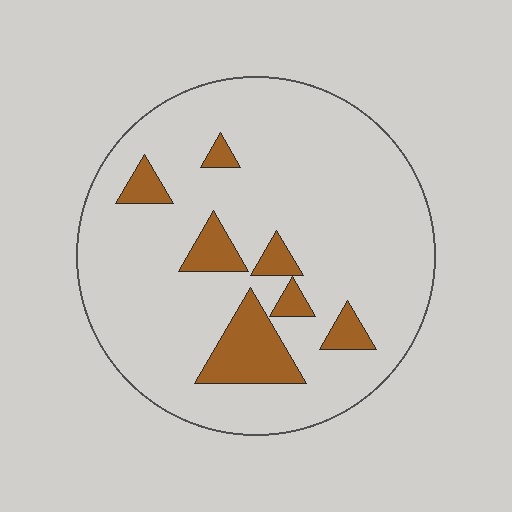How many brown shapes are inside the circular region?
7.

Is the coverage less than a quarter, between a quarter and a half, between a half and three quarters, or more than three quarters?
Less than a quarter.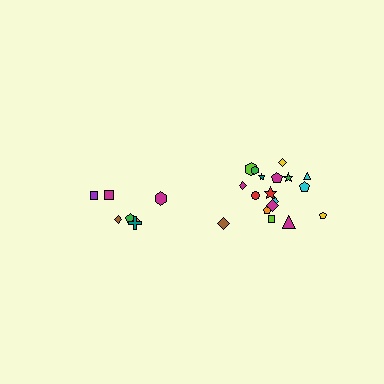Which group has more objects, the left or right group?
The right group.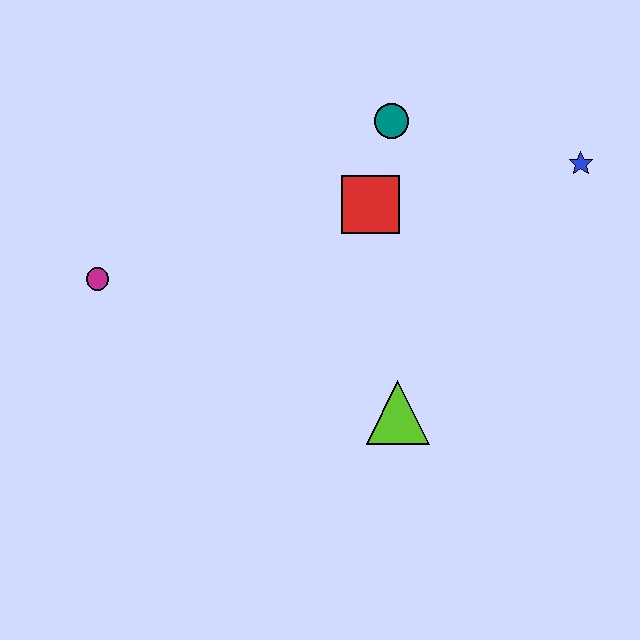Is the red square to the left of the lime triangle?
Yes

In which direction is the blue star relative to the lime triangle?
The blue star is above the lime triangle.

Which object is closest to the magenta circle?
The red square is closest to the magenta circle.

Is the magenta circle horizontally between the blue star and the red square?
No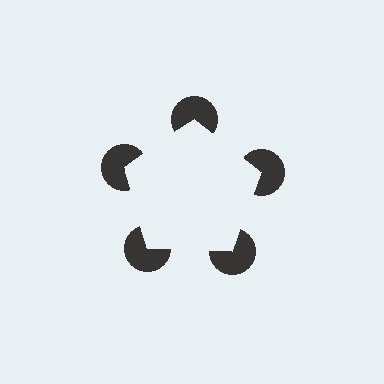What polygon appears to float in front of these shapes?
An illusory pentagon — its edges are inferred from the aligned wedge cuts in the pac-man discs, not physically drawn.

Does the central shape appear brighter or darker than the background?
It typically appears slightly brighter than the background, even though no actual brightness change is drawn.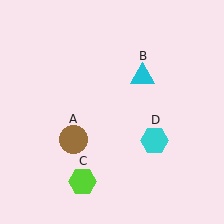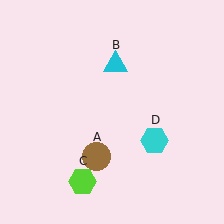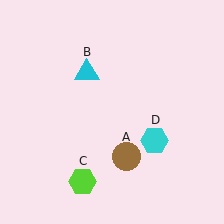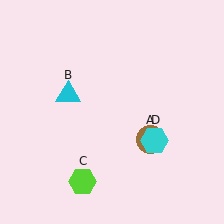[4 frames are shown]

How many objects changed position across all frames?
2 objects changed position: brown circle (object A), cyan triangle (object B).